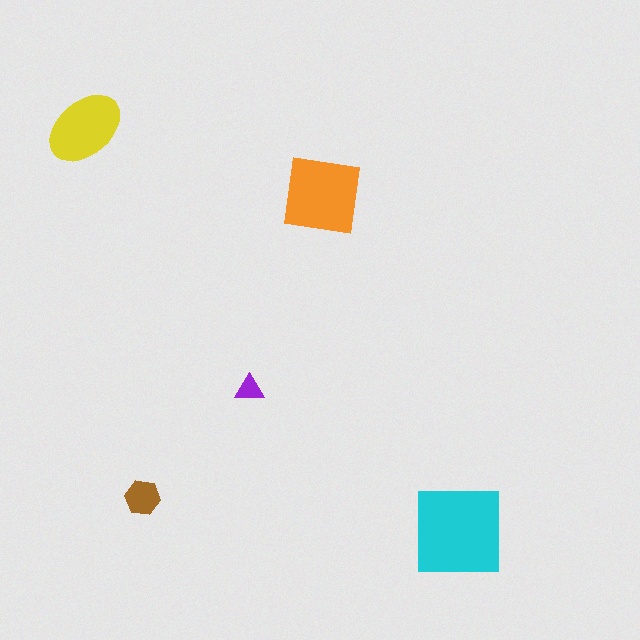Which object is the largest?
The cyan square.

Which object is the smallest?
The purple triangle.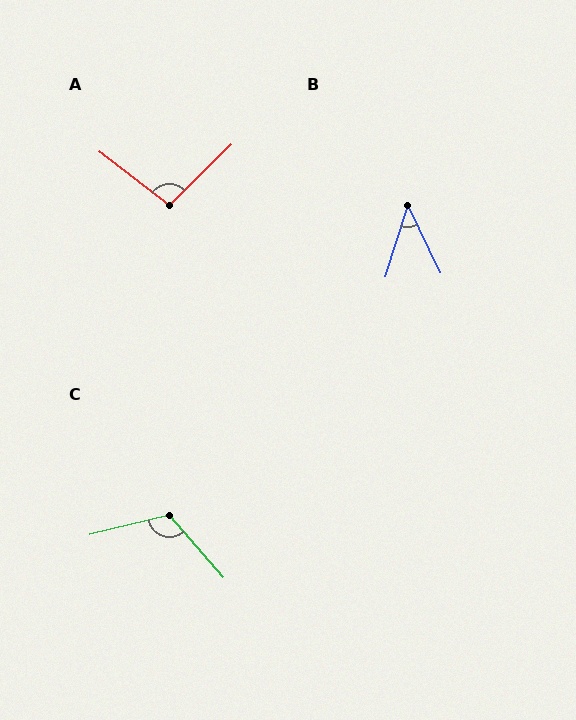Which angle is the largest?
C, at approximately 117 degrees.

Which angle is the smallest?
B, at approximately 43 degrees.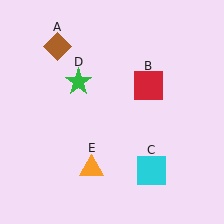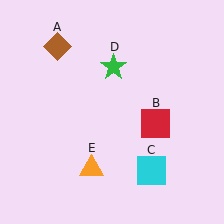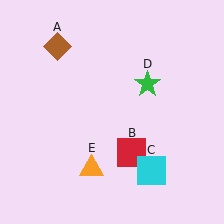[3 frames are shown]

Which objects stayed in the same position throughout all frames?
Brown diamond (object A) and cyan square (object C) and orange triangle (object E) remained stationary.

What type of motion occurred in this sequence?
The red square (object B), green star (object D) rotated clockwise around the center of the scene.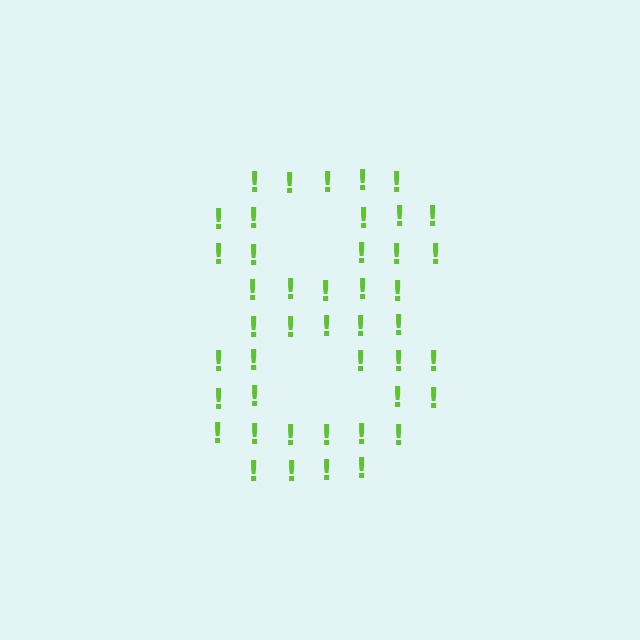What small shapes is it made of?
It is made of small exclamation marks.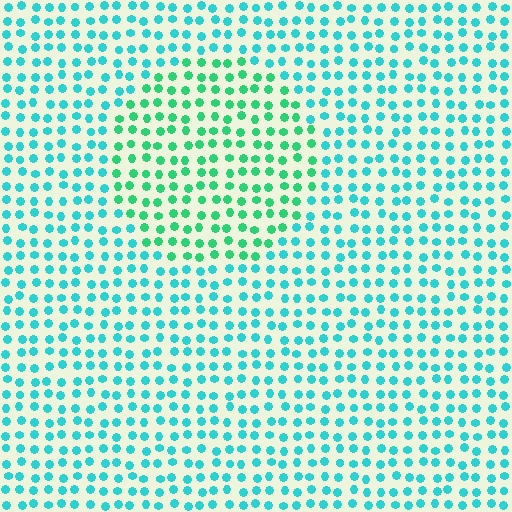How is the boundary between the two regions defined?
The boundary is defined purely by a slight shift in hue (about 33 degrees). Spacing, size, and orientation are identical on both sides.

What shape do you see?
I see a circle.